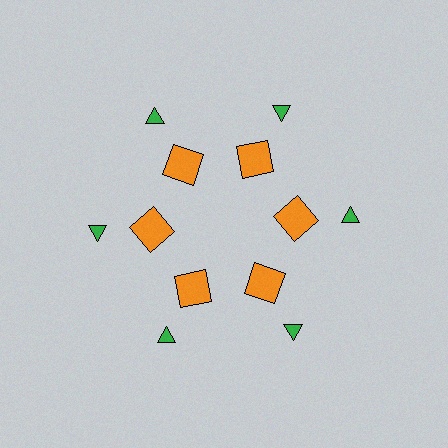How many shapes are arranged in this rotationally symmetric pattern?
There are 12 shapes, arranged in 6 groups of 2.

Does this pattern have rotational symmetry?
Yes, this pattern has 6-fold rotational symmetry. It looks the same after rotating 60 degrees around the center.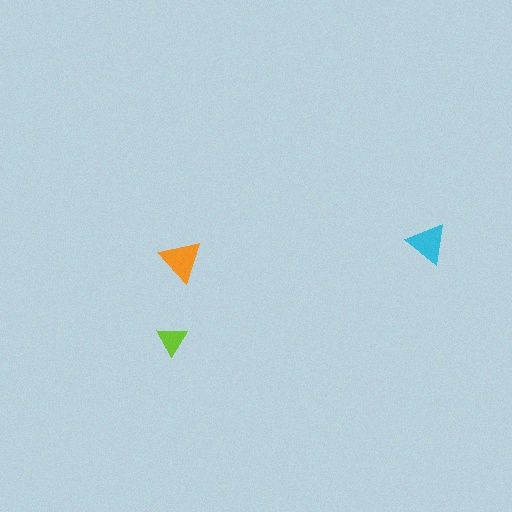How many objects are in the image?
There are 3 objects in the image.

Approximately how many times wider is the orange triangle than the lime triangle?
About 1.5 times wider.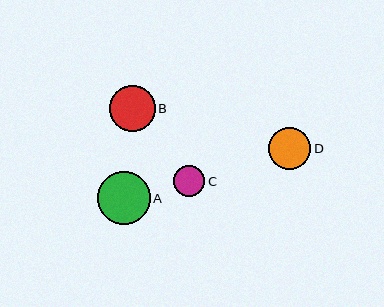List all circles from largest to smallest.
From largest to smallest: A, B, D, C.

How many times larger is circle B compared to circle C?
Circle B is approximately 1.5 times the size of circle C.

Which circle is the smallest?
Circle C is the smallest with a size of approximately 31 pixels.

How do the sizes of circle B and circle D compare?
Circle B and circle D are approximately the same size.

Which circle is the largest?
Circle A is the largest with a size of approximately 53 pixels.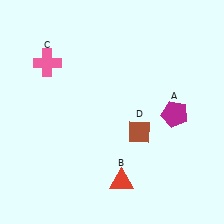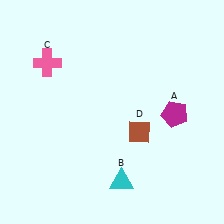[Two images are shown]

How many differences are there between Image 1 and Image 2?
There is 1 difference between the two images.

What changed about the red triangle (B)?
In Image 1, B is red. In Image 2, it changed to cyan.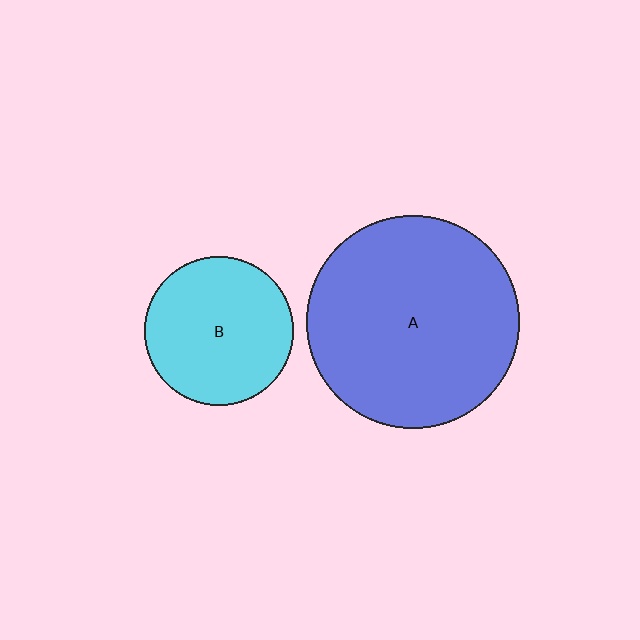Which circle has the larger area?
Circle A (blue).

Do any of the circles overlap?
No, none of the circles overlap.